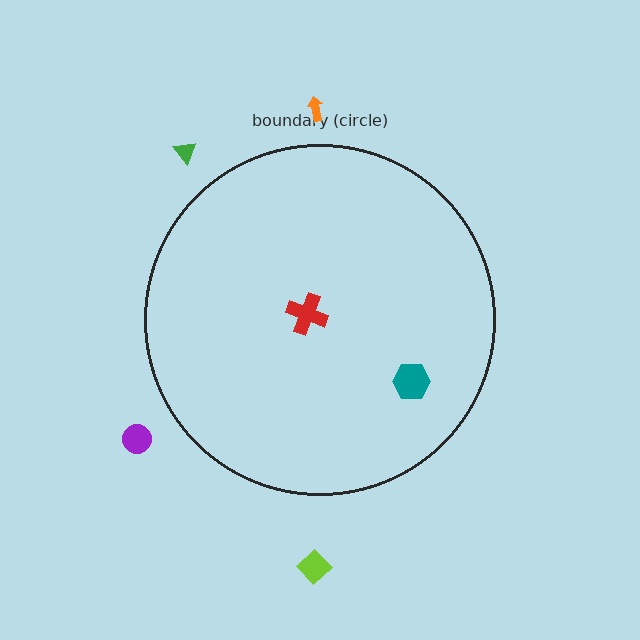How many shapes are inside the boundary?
2 inside, 4 outside.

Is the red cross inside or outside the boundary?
Inside.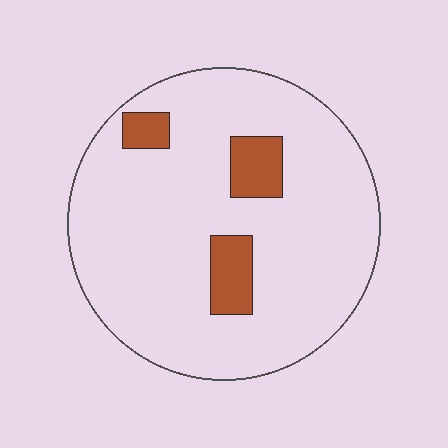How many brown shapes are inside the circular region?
3.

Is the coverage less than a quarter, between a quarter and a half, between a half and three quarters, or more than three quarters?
Less than a quarter.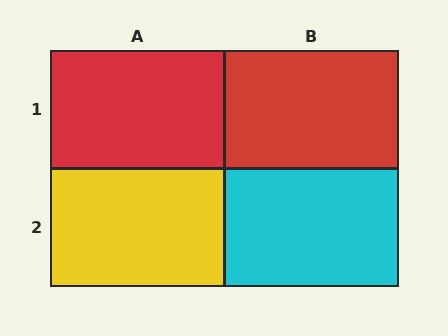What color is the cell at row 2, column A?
Yellow.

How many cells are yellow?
1 cell is yellow.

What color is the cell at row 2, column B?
Cyan.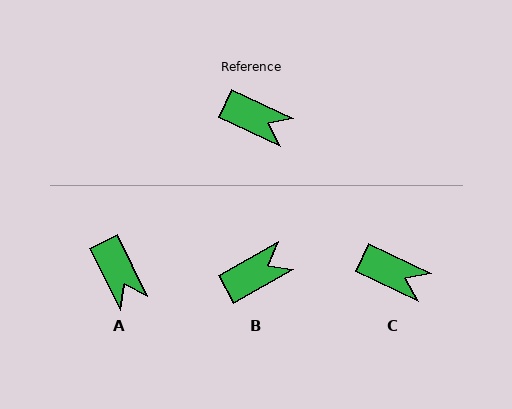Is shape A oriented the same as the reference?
No, it is off by about 39 degrees.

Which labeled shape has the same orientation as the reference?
C.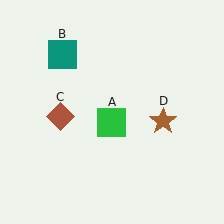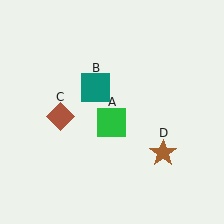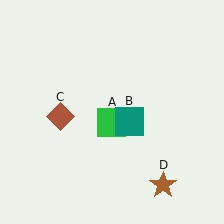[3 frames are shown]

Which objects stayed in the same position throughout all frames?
Green square (object A) and brown diamond (object C) remained stationary.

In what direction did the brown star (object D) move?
The brown star (object D) moved down.